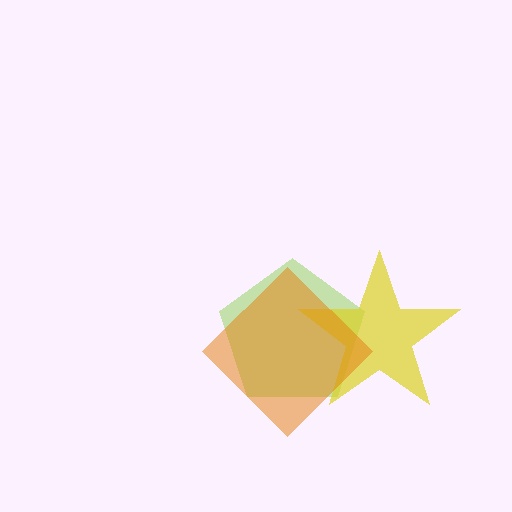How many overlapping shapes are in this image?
There are 3 overlapping shapes in the image.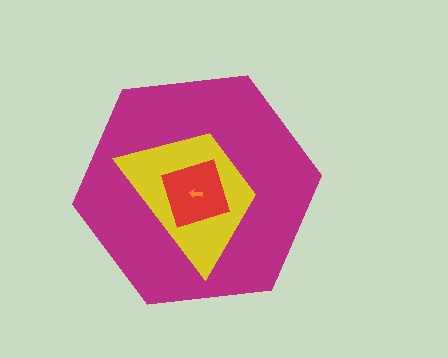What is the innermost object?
The orange arrow.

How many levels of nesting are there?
4.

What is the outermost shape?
The magenta hexagon.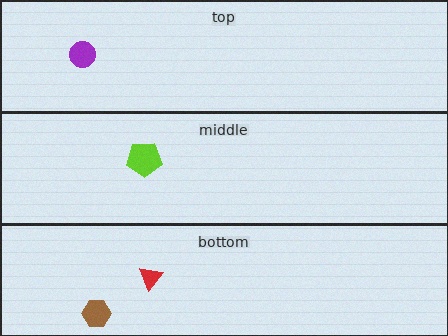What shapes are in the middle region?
The lime pentagon.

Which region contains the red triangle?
The bottom region.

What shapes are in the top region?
The purple circle.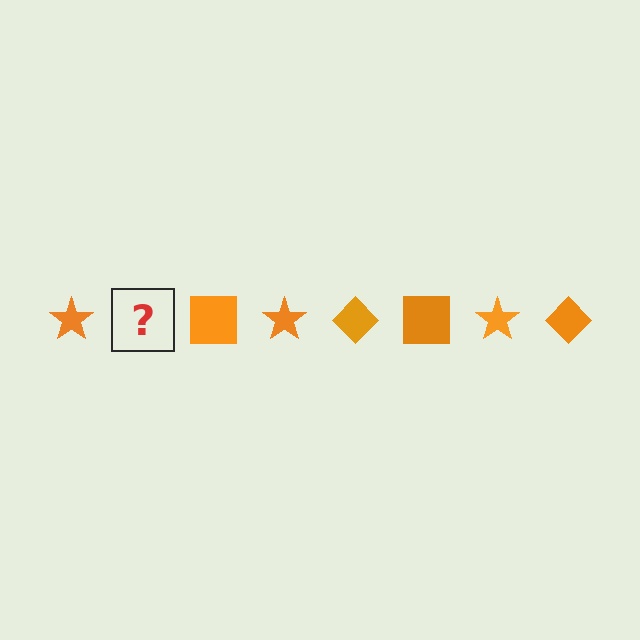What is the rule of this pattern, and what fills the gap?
The rule is that the pattern cycles through star, diamond, square shapes in orange. The gap should be filled with an orange diamond.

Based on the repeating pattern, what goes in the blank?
The blank should be an orange diamond.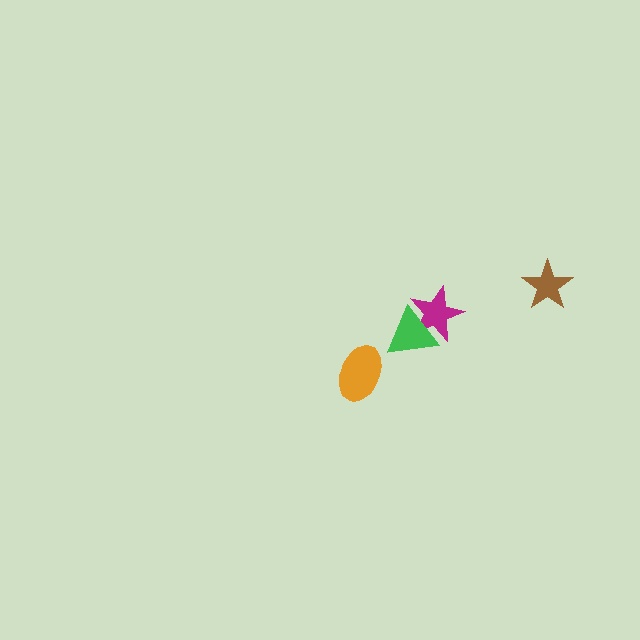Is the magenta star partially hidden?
Yes, it is partially covered by another shape.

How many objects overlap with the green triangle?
1 object overlaps with the green triangle.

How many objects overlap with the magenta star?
1 object overlaps with the magenta star.